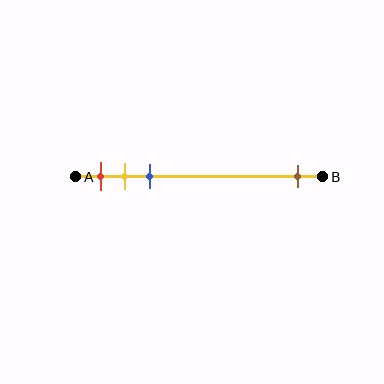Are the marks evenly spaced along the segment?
No, the marks are not evenly spaced.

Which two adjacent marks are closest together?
The yellow and blue marks are the closest adjacent pair.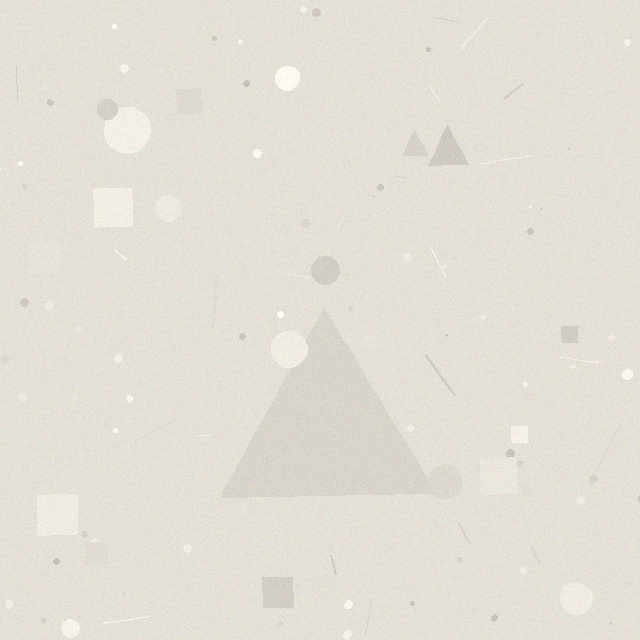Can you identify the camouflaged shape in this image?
The camouflaged shape is a triangle.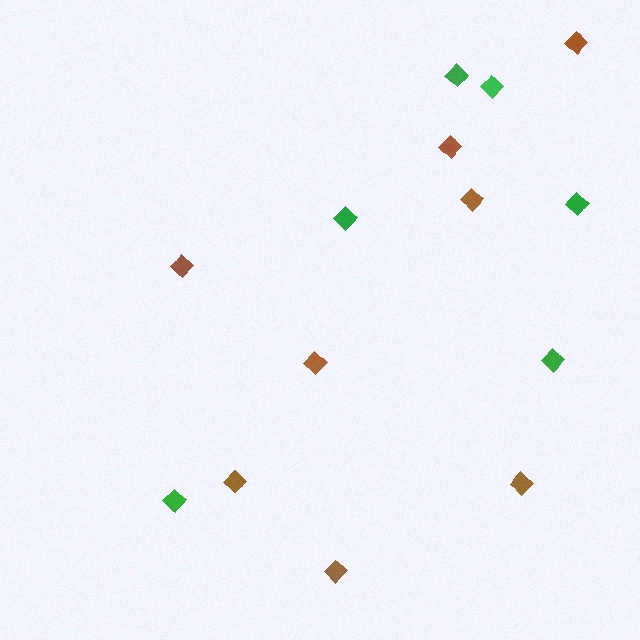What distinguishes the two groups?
There are 2 groups: one group of green diamonds (6) and one group of brown diamonds (8).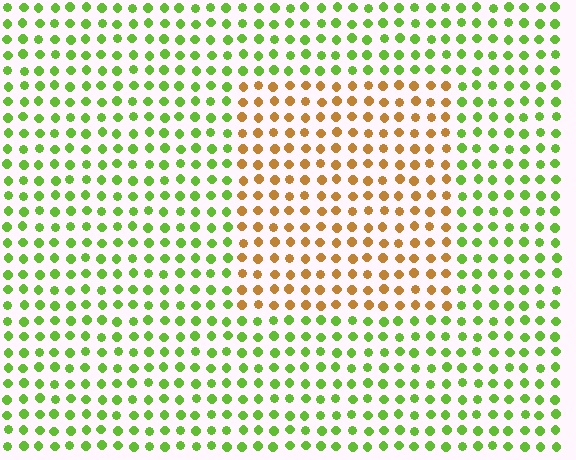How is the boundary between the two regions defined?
The boundary is defined purely by a slight shift in hue (about 66 degrees). Spacing, size, and orientation are identical on both sides.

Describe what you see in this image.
The image is filled with small lime elements in a uniform arrangement. A rectangle-shaped region is visible where the elements are tinted to a slightly different hue, forming a subtle color boundary.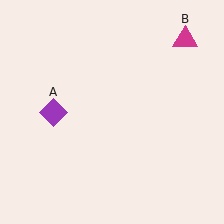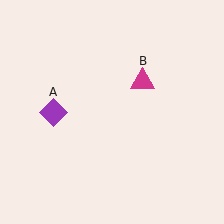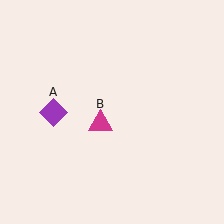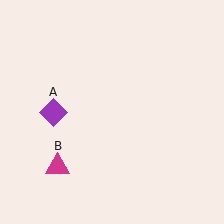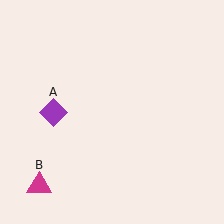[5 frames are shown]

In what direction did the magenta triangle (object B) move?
The magenta triangle (object B) moved down and to the left.